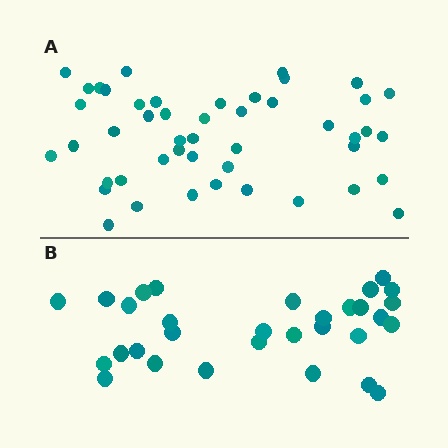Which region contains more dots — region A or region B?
Region A (the top region) has more dots.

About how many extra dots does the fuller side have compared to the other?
Region A has approximately 15 more dots than region B.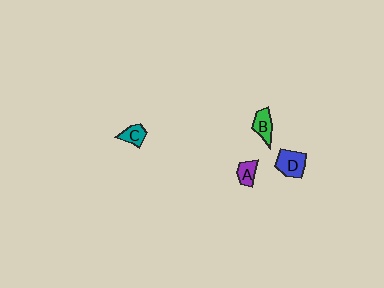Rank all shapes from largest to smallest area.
From largest to smallest: D (blue), B (green), C (teal), A (purple).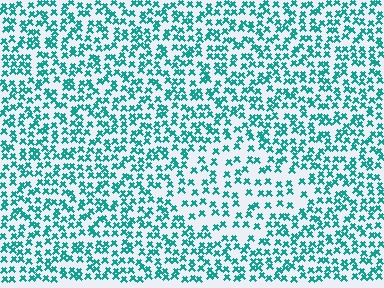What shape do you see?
I see a diamond.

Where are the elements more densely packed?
The elements are more densely packed outside the diamond boundary.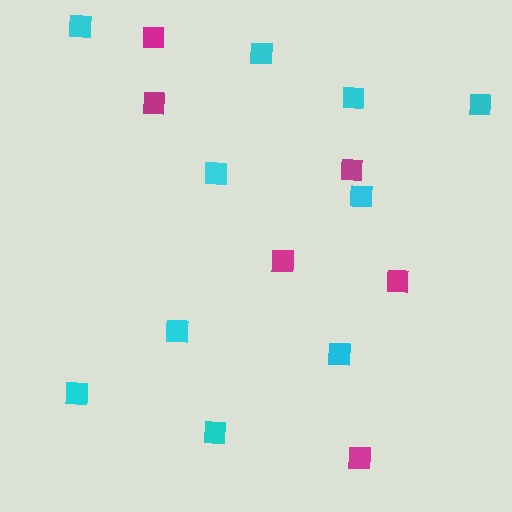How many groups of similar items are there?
There are 2 groups: one group of magenta squares (6) and one group of cyan squares (10).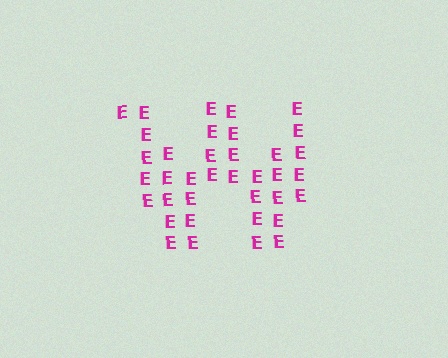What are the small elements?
The small elements are letter E's.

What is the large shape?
The large shape is the letter W.